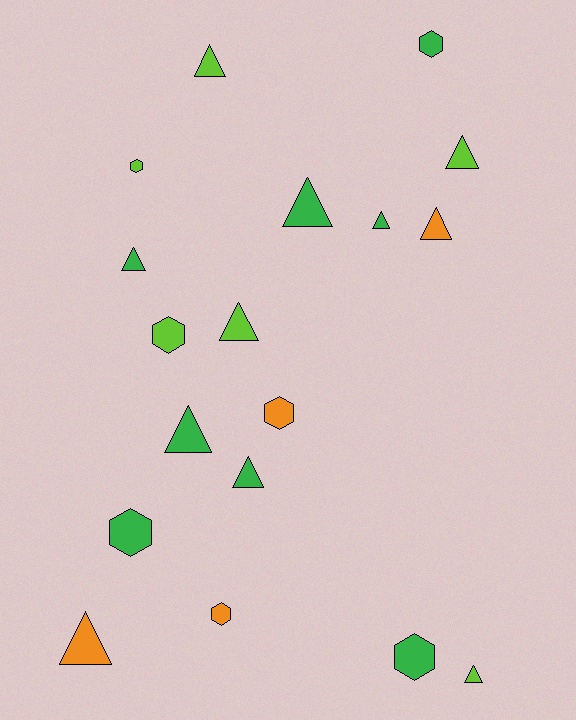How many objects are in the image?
There are 18 objects.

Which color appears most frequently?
Green, with 8 objects.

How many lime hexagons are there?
There are 2 lime hexagons.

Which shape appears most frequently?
Triangle, with 11 objects.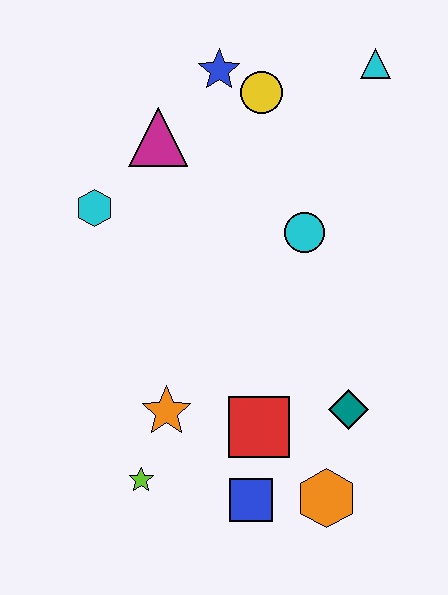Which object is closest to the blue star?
The yellow circle is closest to the blue star.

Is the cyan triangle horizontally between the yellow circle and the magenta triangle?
No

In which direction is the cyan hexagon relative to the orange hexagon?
The cyan hexagon is above the orange hexagon.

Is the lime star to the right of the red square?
No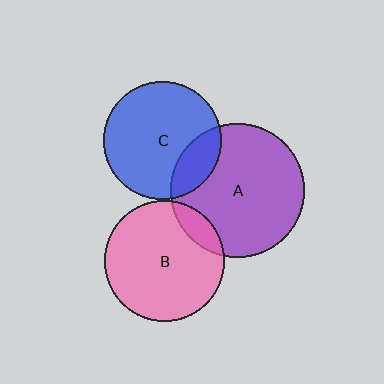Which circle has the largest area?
Circle A (purple).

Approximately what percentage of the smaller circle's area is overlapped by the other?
Approximately 20%.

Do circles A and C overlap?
Yes.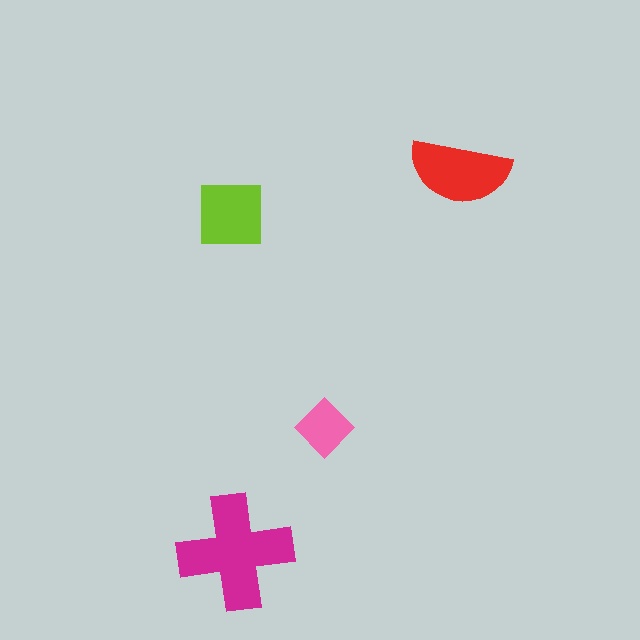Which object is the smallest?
The pink diamond.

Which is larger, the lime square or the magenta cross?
The magenta cross.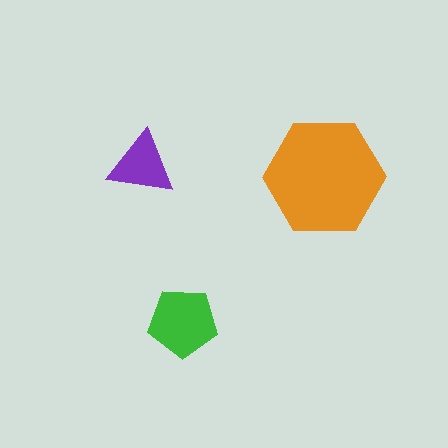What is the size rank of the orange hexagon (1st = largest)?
1st.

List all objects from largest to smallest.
The orange hexagon, the green pentagon, the purple triangle.